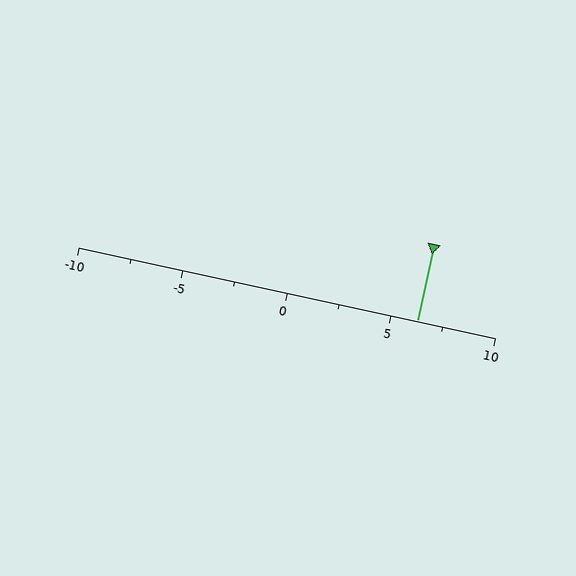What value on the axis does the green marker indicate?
The marker indicates approximately 6.2.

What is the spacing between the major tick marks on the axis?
The major ticks are spaced 5 apart.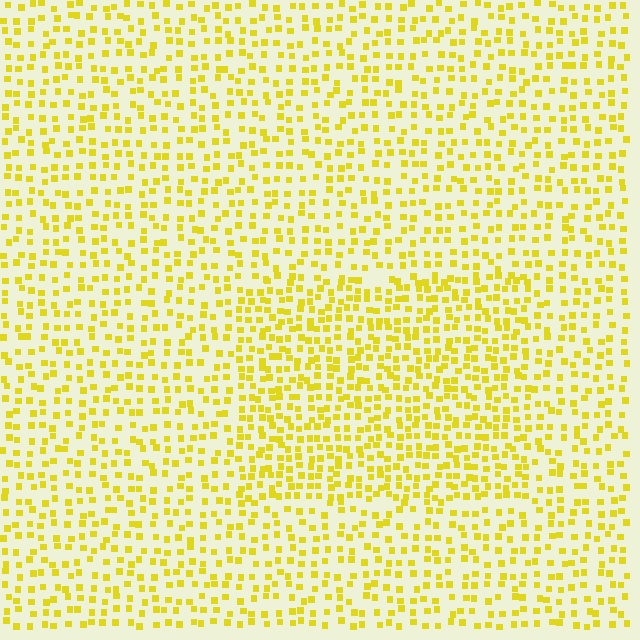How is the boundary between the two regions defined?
The boundary is defined by a change in element density (approximately 1.6x ratio). All elements are the same color, size, and shape.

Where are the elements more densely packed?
The elements are more densely packed inside the rectangle boundary.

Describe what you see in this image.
The image contains small yellow elements arranged at two different densities. A rectangle-shaped region is visible where the elements are more densely packed than the surrounding area.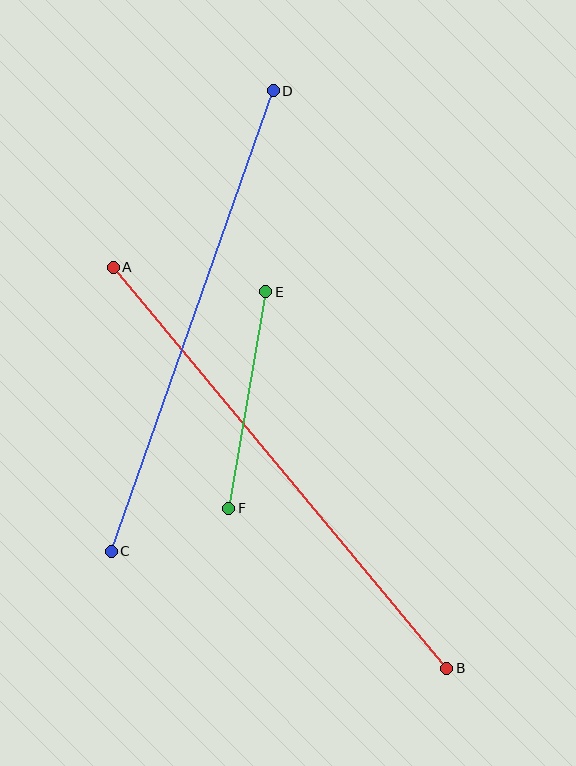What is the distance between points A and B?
The distance is approximately 522 pixels.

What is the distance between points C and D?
The distance is approximately 488 pixels.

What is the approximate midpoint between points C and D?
The midpoint is at approximately (192, 321) pixels.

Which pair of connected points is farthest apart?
Points A and B are farthest apart.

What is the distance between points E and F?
The distance is approximately 220 pixels.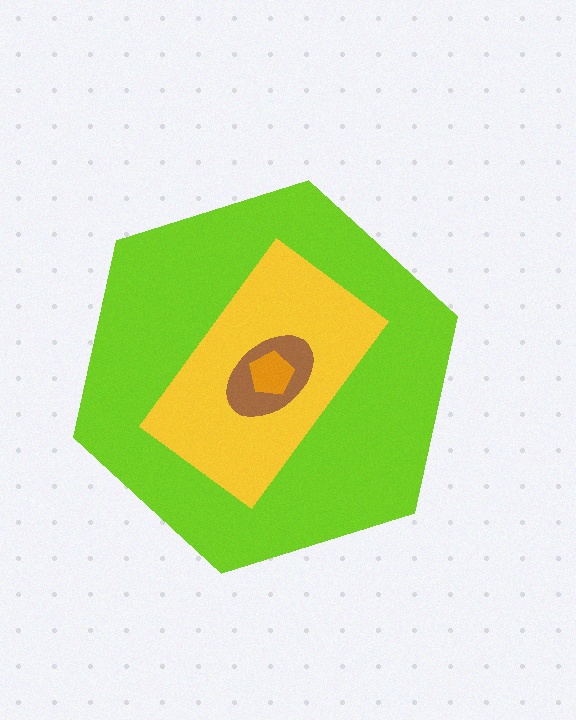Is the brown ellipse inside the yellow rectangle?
Yes.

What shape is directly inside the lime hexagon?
The yellow rectangle.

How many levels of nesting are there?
4.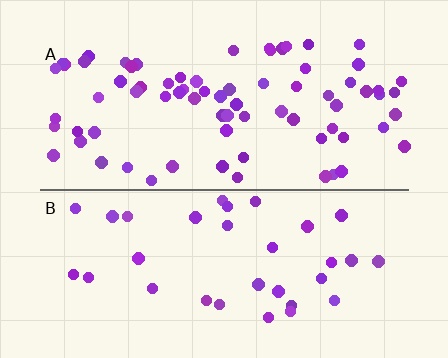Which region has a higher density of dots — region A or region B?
A (the top).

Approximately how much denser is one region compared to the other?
Approximately 2.2× — region A over region B.